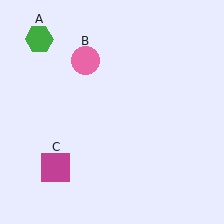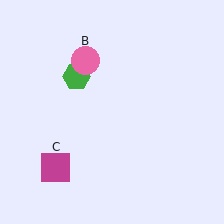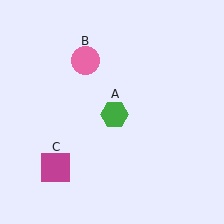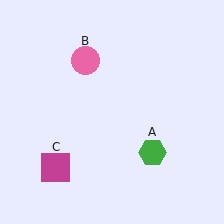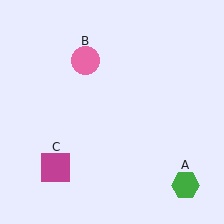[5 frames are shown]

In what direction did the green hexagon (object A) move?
The green hexagon (object A) moved down and to the right.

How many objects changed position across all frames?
1 object changed position: green hexagon (object A).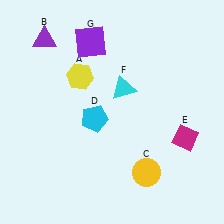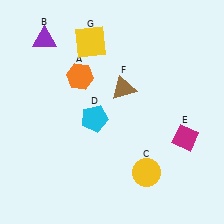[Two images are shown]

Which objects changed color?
A changed from yellow to orange. F changed from cyan to brown. G changed from purple to yellow.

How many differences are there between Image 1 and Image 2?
There are 3 differences between the two images.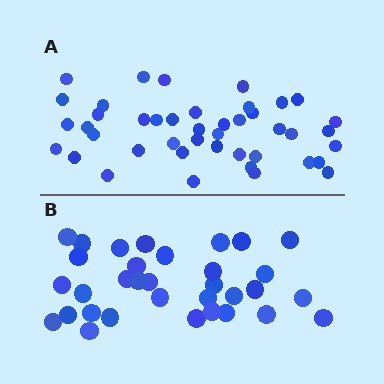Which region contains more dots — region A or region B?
Region A (the top region) has more dots.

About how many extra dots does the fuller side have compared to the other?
Region A has roughly 10 or so more dots than region B.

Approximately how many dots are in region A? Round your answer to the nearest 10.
About 40 dots. (The exact count is 43, which rounds to 40.)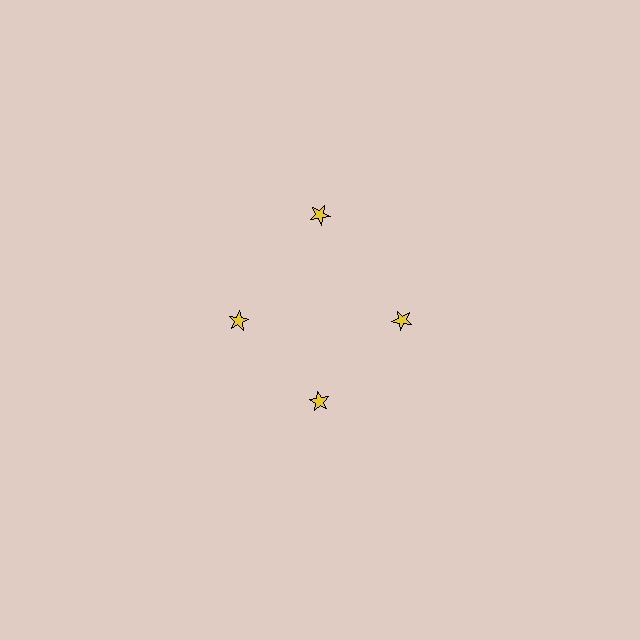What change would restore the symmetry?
The symmetry would be restored by moving it inward, back onto the ring so that all 4 stars sit at equal angles and equal distance from the center.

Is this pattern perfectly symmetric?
No. The 4 yellow stars are arranged in a ring, but one element near the 12 o'clock position is pushed outward from the center, breaking the 4-fold rotational symmetry.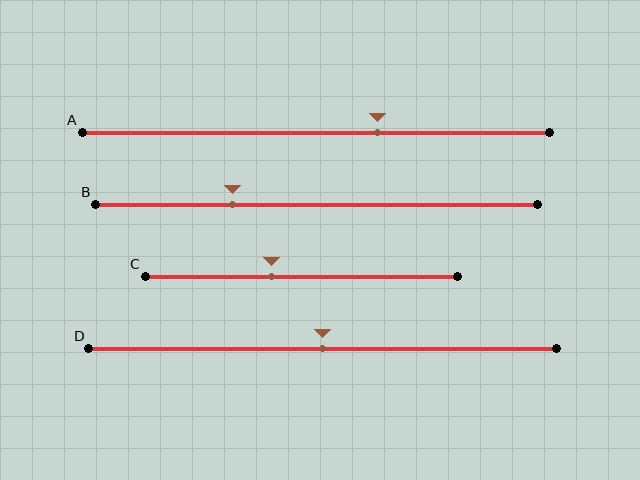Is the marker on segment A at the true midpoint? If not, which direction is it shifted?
No, the marker on segment A is shifted to the right by about 13% of the segment length.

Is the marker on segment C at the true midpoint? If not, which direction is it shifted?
No, the marker on segment C is shifted to the left by about 9% of the segment length.